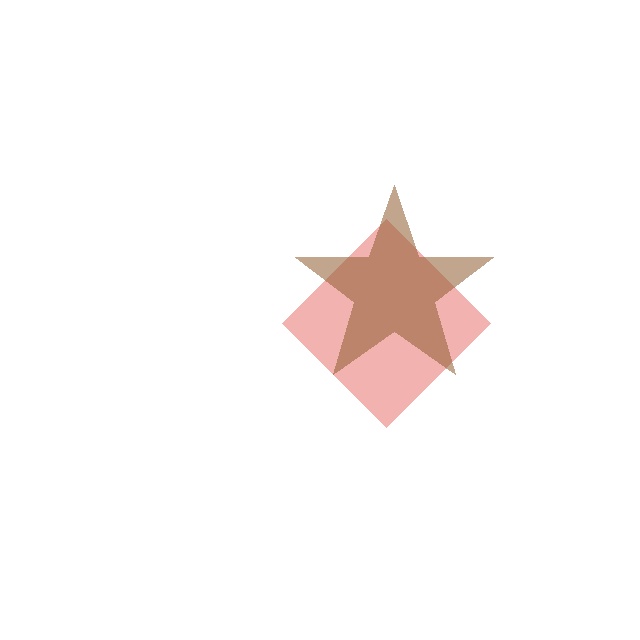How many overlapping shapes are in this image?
There are 2 overlapping shapes in the image.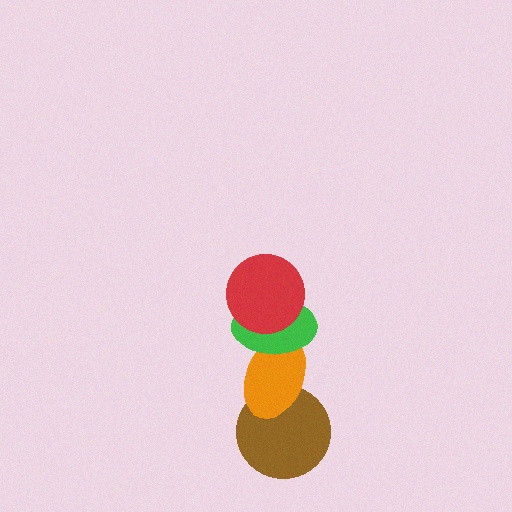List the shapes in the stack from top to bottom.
From top to bottom: the red circle, the green ellipse, the orange ellipse, the brown circle.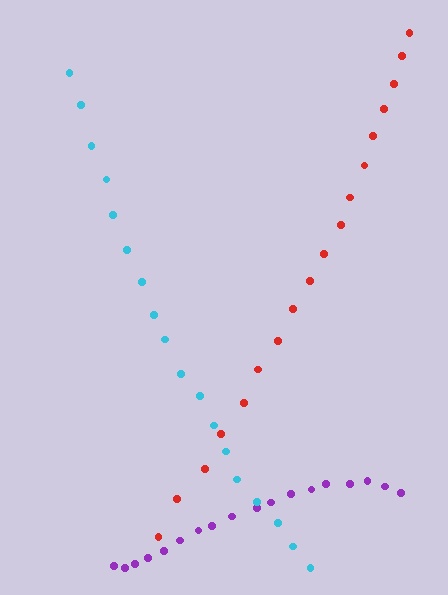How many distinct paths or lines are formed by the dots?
There are 3 distinct paths.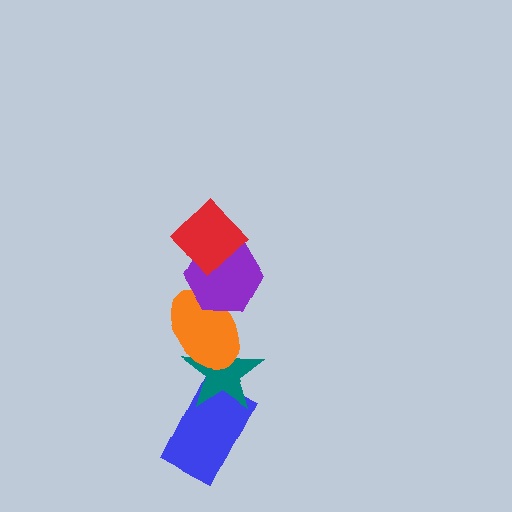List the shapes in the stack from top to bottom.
From top to bottom: the red diamond, the purple hexagon, the orange ellipse, the teal star, the blue rectangle.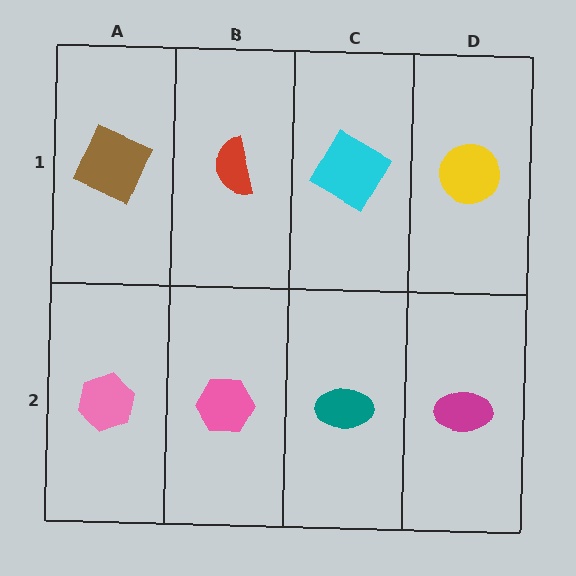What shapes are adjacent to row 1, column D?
A magenta ellipse (row 2, column D), a cyan diamond (row 1, column C).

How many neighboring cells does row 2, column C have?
3.